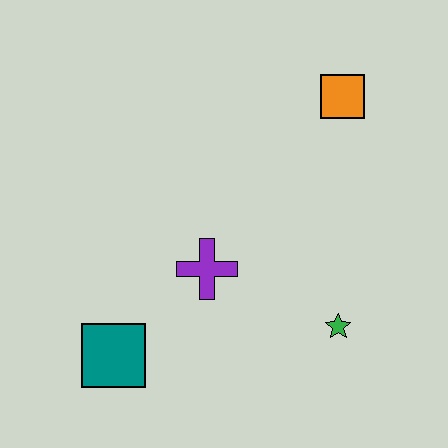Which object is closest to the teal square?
The purple cross is closest to the teal square.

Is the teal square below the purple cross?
Yes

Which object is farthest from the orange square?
The teal square is farthest from the orange square.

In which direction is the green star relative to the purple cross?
The green star is to the right of the purple cross.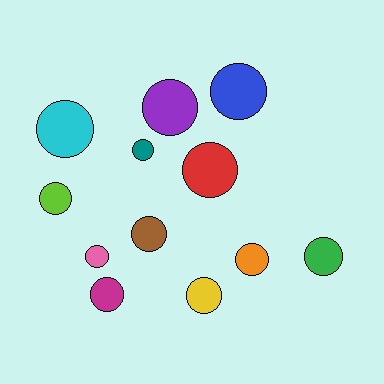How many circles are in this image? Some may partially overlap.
There are 12 circles.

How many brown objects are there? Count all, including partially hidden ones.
There is 1 brown object.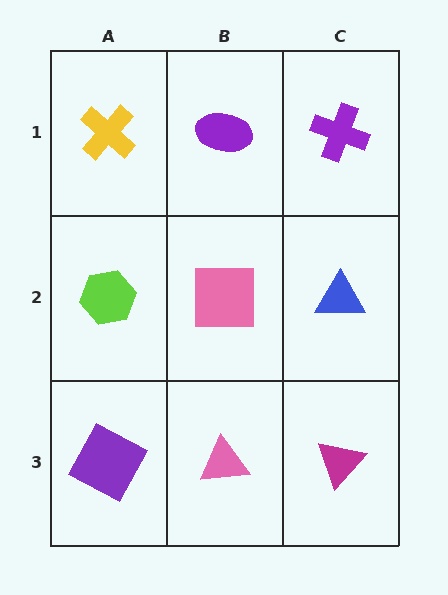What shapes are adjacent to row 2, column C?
A purple cross (row 1, column C), a magenta triangle (row 3, column C), a pink square (row 2, column B).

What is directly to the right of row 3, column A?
A pink triangle.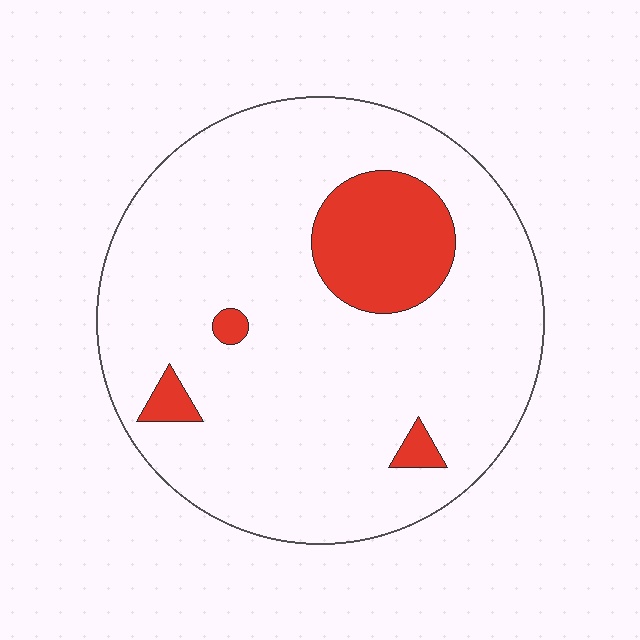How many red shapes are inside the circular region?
4.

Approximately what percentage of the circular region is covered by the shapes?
Approximately 15%.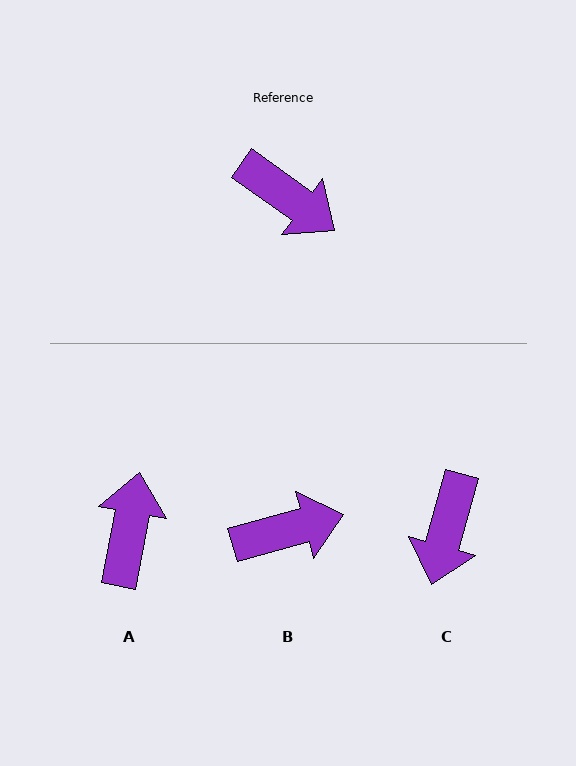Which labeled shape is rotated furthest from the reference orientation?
A, about 115 degrees away.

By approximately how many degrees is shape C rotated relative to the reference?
Approximately 70 degrees clockwise.